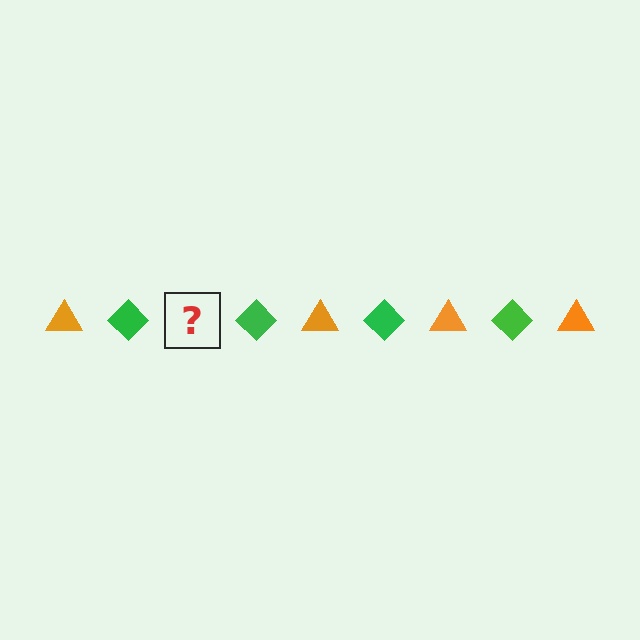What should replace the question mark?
The question mark should be replaced with an orange triangle.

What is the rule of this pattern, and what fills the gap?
The rule is that the pattern alternates between orange triangle and green diamond. The gap should be filled with an orange triangle.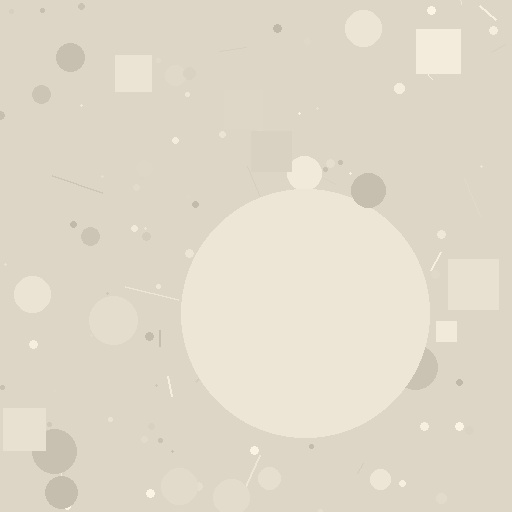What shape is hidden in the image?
A circle is hidden in the image.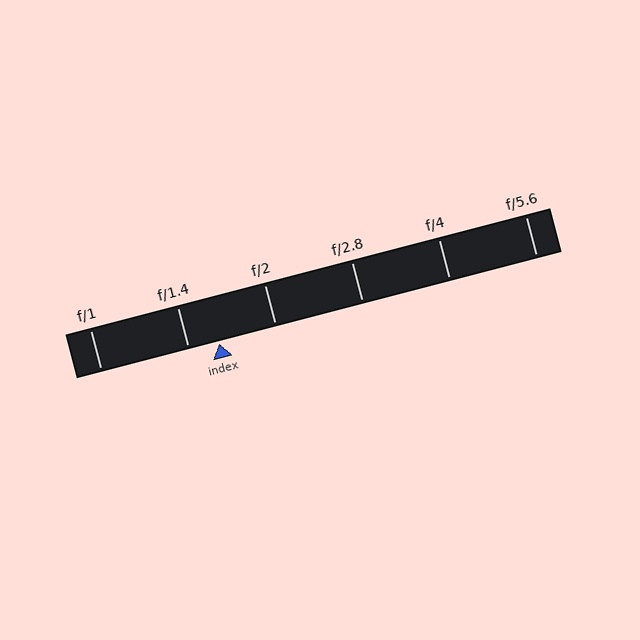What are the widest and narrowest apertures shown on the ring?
The widest aperture shown is f/1 and the narrowest is f/5.6.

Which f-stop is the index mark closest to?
The index mark is closest to f/1.4.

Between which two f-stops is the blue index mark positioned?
The index mark is between f/1.4 and f/2.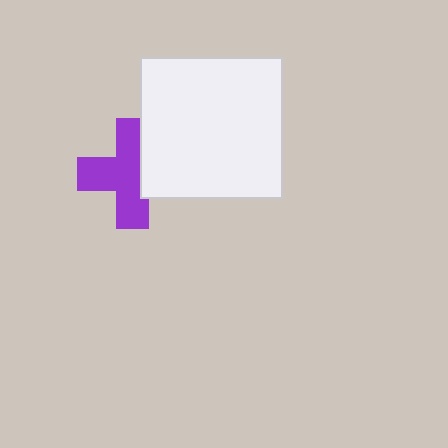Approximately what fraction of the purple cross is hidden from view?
Roughly 33% of the purple cross is hidden behind the white square.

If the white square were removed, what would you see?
You would see the complete purple cross.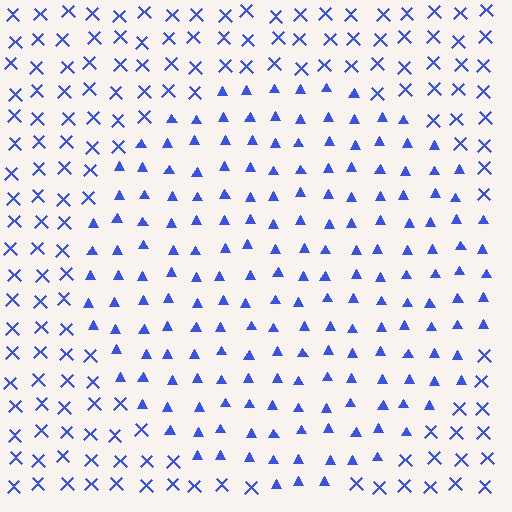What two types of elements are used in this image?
The image uses triangles inside the circle region and X marks outside it.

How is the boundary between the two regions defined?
The boundary is defined by a change in element shape: triangles inside vs. X marks outside. All elements share the same color and spacing.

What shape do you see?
I see a circle.